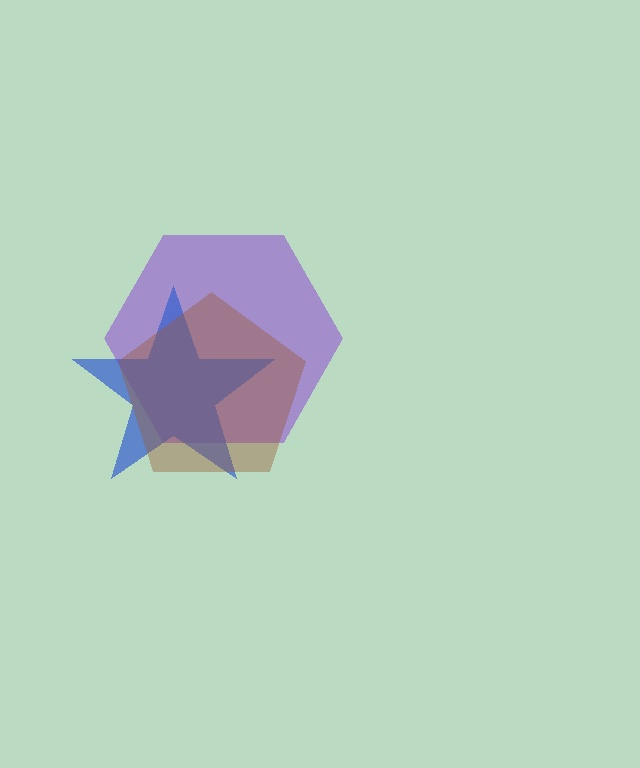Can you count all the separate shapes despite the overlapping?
Yes, there are 3 separate shapes.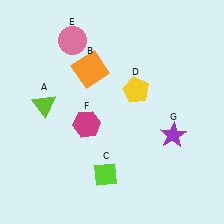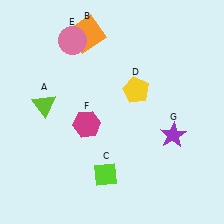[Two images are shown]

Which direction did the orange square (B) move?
The orange square (B) moved up.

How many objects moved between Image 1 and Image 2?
1 object moved between the two images.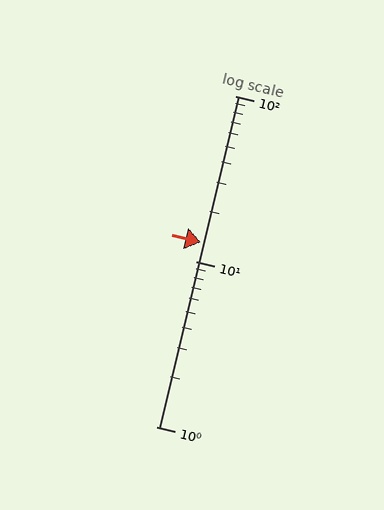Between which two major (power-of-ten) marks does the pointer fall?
The pointer is between 10 and 100.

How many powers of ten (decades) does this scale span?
The scale spans 2 decades, from 1 to 100.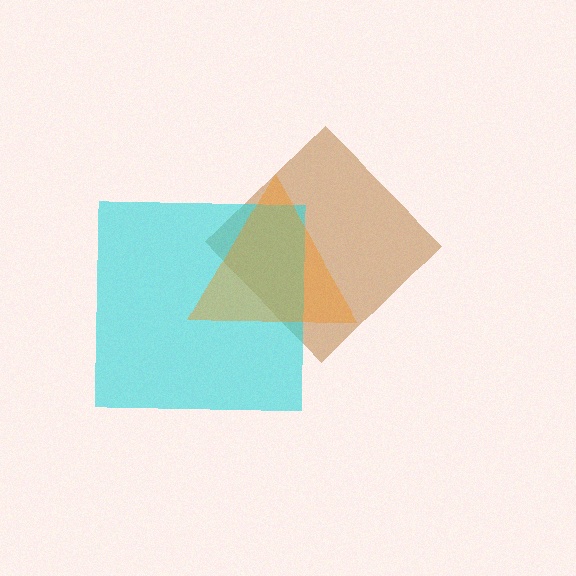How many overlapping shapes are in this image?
There are 3 overlapping shapes in the image.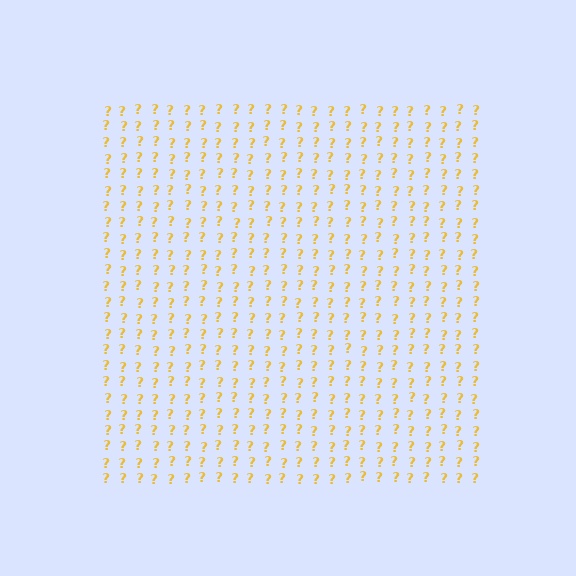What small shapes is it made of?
It is made of small question marks.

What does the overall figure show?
The overall figure shows a square.